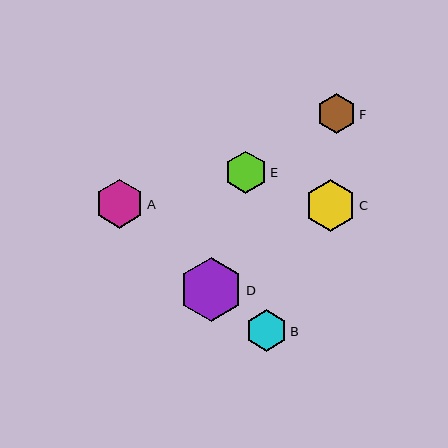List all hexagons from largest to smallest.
From largest to smallest: D, C, A, E, B, F.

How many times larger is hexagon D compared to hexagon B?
Hexagon D is approximately 1.5 times the size of hexagon B.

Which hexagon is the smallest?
Hexagon F is the smallest with a size of approximately 40 pixels.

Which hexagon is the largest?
Hexagon D is the largest with a size of approximately 64 pixels.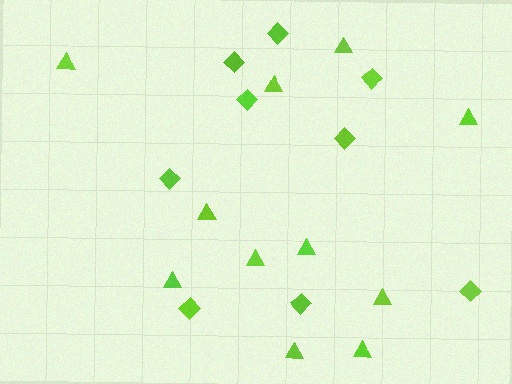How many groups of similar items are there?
There are 2 groups: one group of triangles (11) and one group of diamonds (9).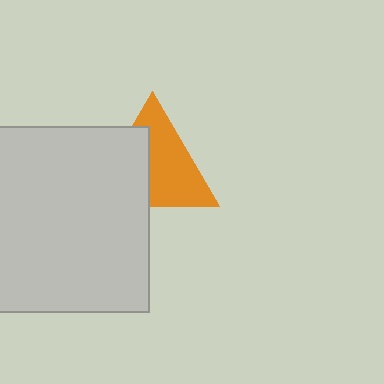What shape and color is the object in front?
The object in front is a light gray square.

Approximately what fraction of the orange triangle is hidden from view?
Roughly 42% of the orange triangle is hidden behind the light gray square.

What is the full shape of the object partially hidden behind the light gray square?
The partially hidden object is an orange triangle.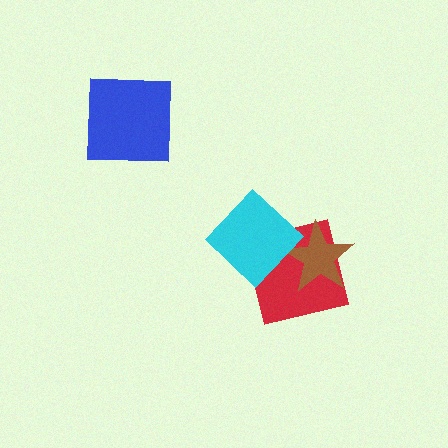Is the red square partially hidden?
Yes, it is partially covered by another shape.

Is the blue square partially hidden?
No, no other shape covers it.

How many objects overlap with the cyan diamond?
2 objects overlap with the cyan diamond.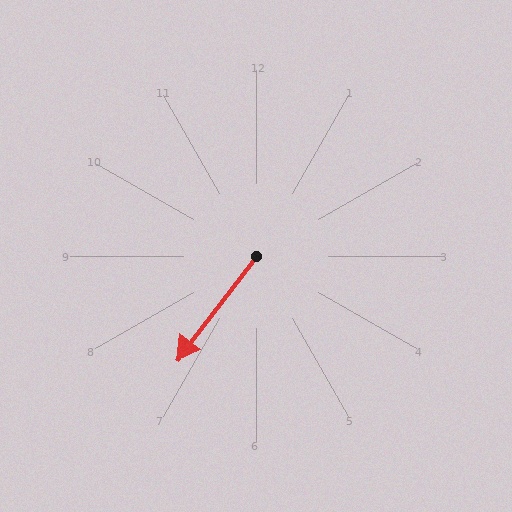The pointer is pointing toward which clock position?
Roughly 7 o'clock.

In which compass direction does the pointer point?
Southwest.